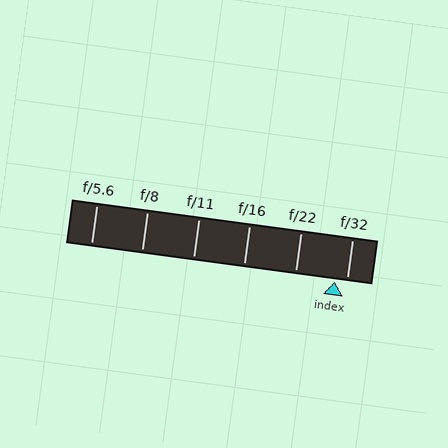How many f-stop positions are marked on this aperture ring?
There are 6 f-stop positions marked.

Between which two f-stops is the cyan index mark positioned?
The index mark is between f/22 and f/32.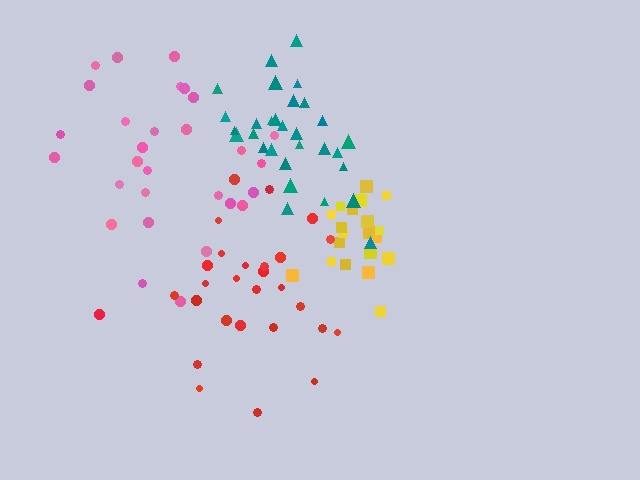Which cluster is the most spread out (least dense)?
Pink.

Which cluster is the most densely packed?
Yellow.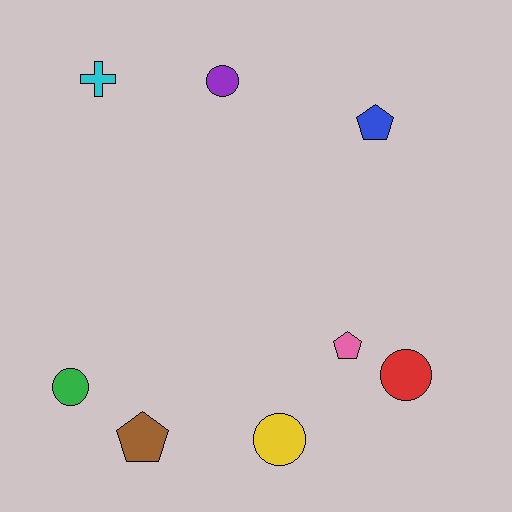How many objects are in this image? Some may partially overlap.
There are 8 objects.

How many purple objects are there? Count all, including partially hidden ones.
There is 1 purple object.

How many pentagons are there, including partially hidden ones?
There are 3 pentagons.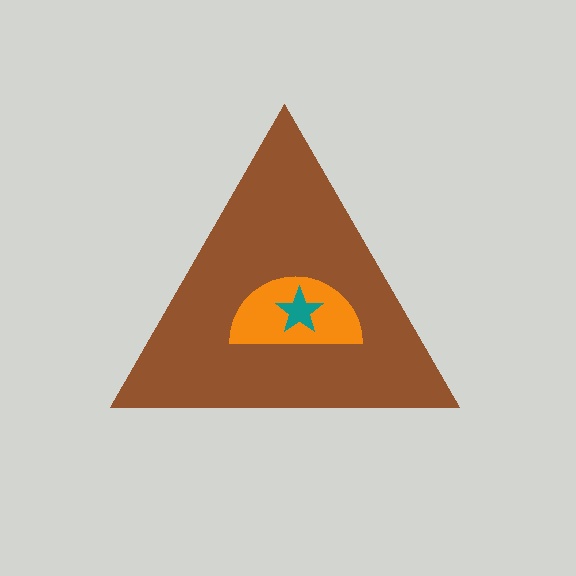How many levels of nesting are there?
3.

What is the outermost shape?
The brown triangle.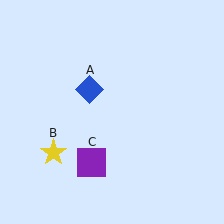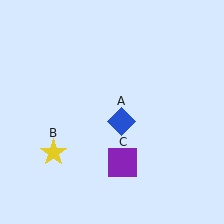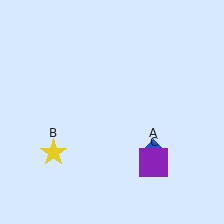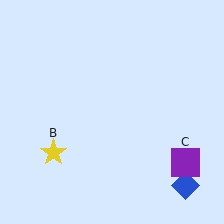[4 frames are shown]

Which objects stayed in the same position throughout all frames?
Yellow star (object B) remained stationary.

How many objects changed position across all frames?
2 objects changed position: blue diamond (object A), purple square (object C).